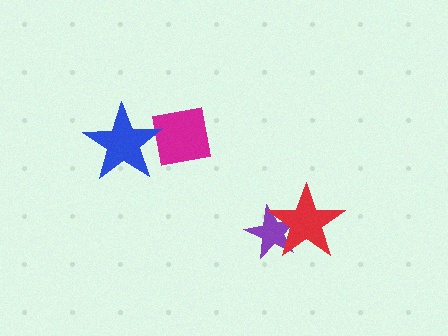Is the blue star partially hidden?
No, no other shape covers it.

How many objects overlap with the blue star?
1 object overlaps with the blue star.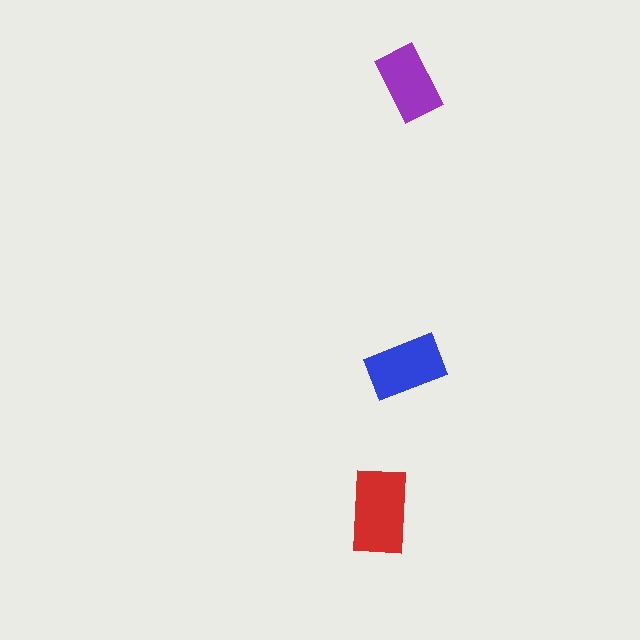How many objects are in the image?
There are 3 objects in the image.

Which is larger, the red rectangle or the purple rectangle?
The red one.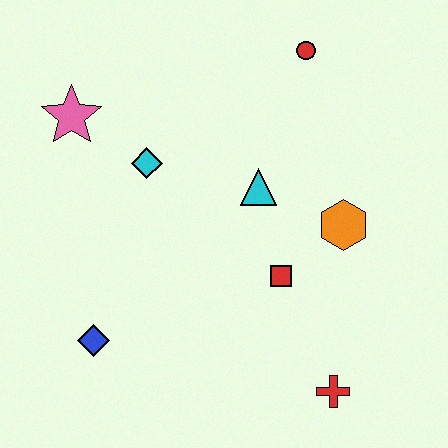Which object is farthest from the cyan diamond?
The red cross is farthest from the cyan diamond.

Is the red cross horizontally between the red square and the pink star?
No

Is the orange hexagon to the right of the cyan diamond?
Yes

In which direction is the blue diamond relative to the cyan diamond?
The blue diamond is below the cyan diamond.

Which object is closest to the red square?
The orange hexagon is closest to the red square.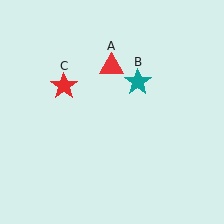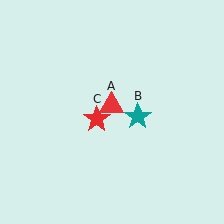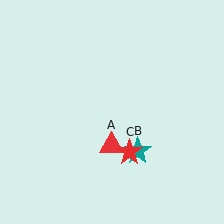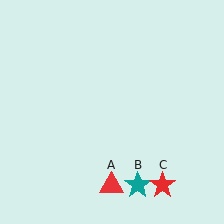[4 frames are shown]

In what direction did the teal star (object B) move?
The teal star (object B) moved down.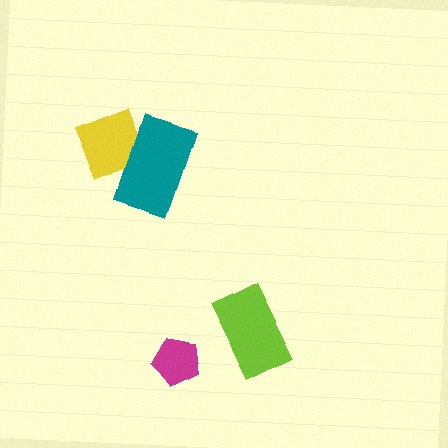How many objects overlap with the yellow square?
1 object overlaps with the yellow square.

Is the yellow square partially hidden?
Yes, it is partially covered by another shape.